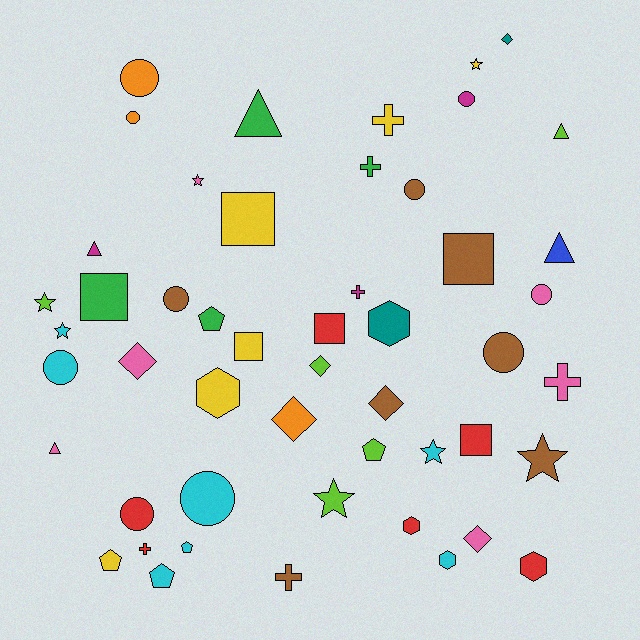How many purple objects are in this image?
There are no purple objects.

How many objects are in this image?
There are 50 objects.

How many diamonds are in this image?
There are 6 diamonds.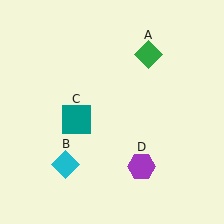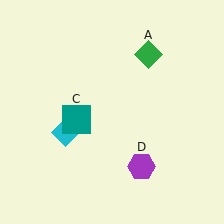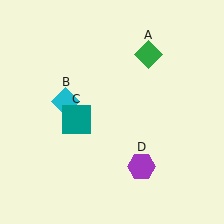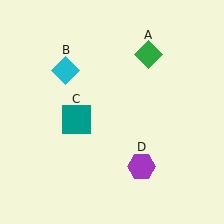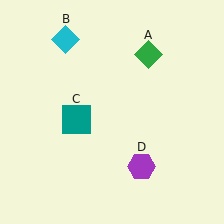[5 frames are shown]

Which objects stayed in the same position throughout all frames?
Green diamond (object A) and teal square (object C) and purple hexagon (object D) remained stationary.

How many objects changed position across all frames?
1 object changed position: cyan diamond (object B).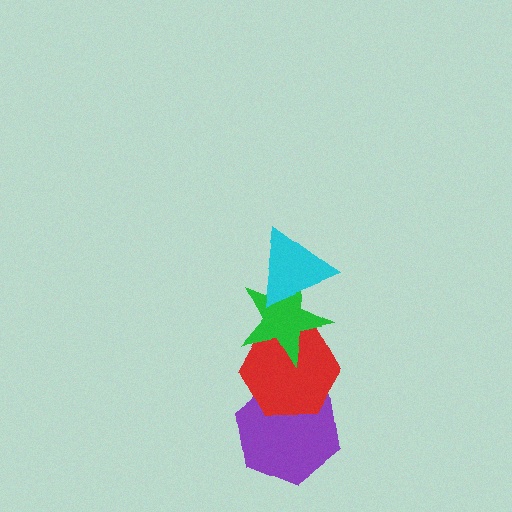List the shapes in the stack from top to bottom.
From top to bottom: the cyan triangle, the green star, the red hexagon, the purple hexagon.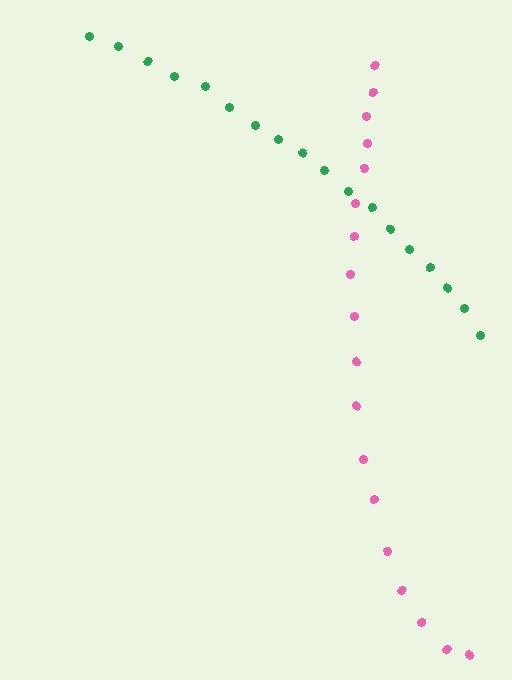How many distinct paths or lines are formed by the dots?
There are 2 distinct paths.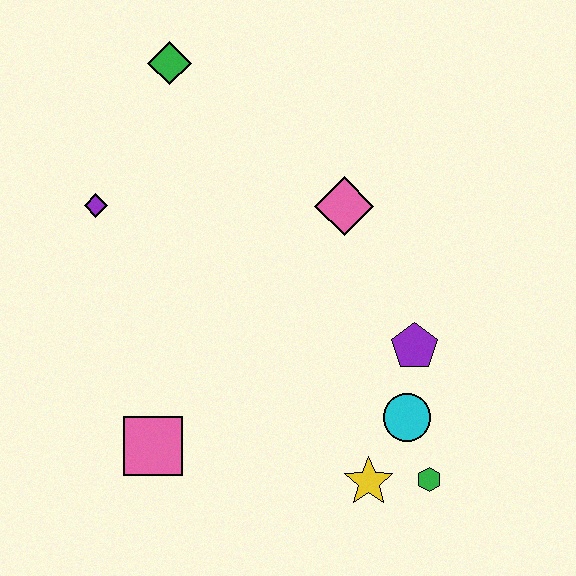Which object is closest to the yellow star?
The green hexagon is closest to the yellow star.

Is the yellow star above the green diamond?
No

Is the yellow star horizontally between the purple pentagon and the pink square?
Yes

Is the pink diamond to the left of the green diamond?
No